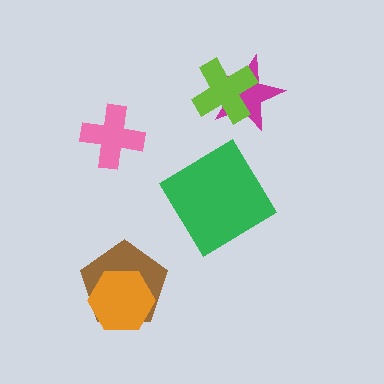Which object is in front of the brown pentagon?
The orange hexagon is in front of the brown pentagon.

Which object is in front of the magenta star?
The lime cross is in front of the magenta star.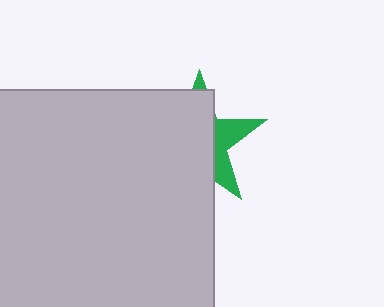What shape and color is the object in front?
The object in front is a light gray square.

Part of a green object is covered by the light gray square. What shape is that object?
It is a star.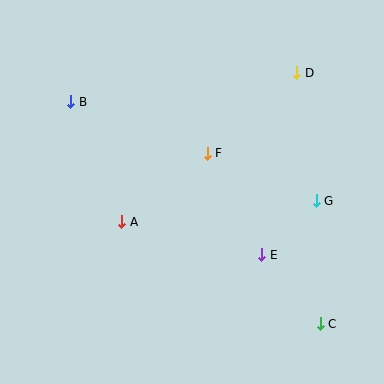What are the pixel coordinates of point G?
Point G is at (316, 201).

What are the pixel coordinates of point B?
Point B is at (71, 102).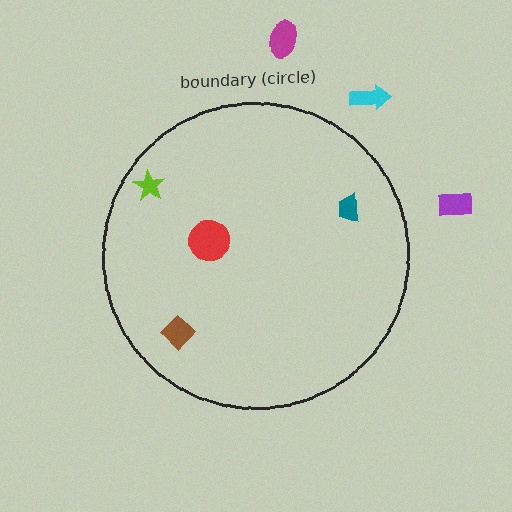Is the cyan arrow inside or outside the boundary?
Outside.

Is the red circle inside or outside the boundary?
Inside.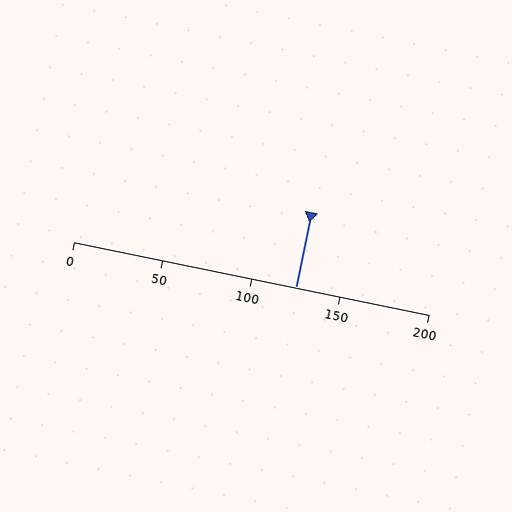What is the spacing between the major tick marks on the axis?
The major ticks are spaced 50 apart.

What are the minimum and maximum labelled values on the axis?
The axis runs from 0 to 200.